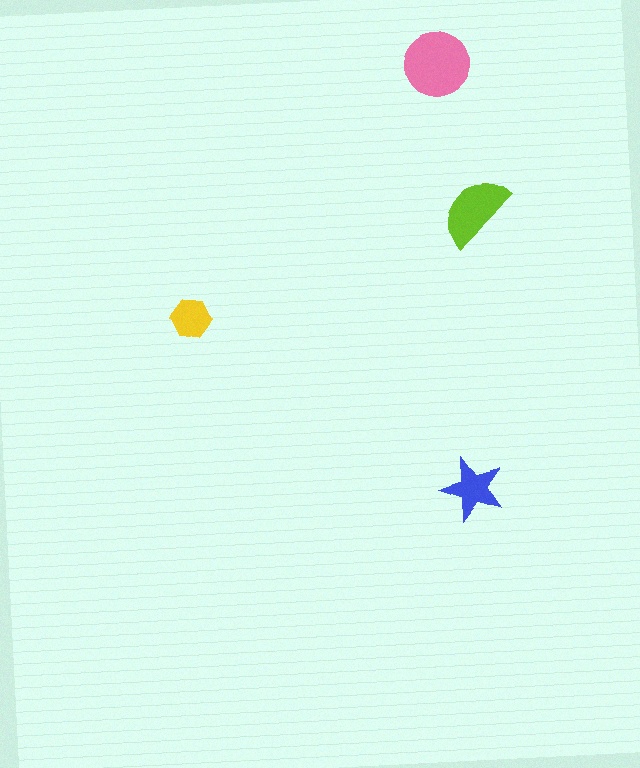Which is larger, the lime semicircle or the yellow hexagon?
The lime semicircle.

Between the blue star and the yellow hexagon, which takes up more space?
The blue star.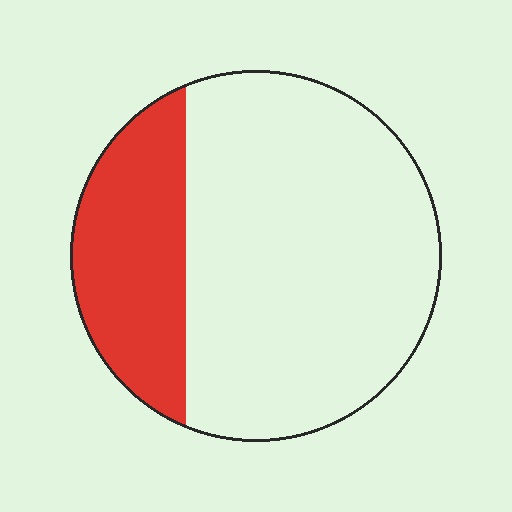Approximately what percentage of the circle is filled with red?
Approximately 25%.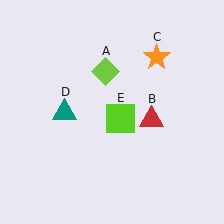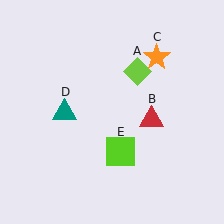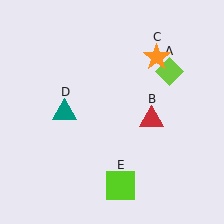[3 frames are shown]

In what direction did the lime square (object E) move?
The lime square (object E) moved down.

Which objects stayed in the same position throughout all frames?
Red triangle (object B) and orange star (object C) and teal triangle (object D) remained stationary.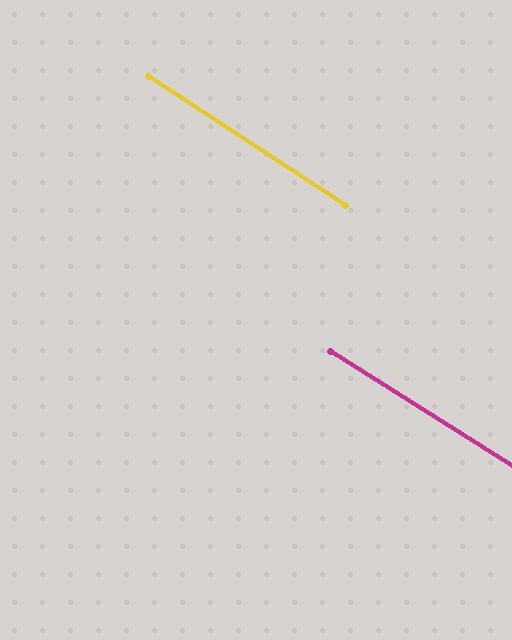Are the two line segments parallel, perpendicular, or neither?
Parallel — their directions differ by only 0.8°.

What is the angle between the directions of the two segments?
Approximately 1 degree.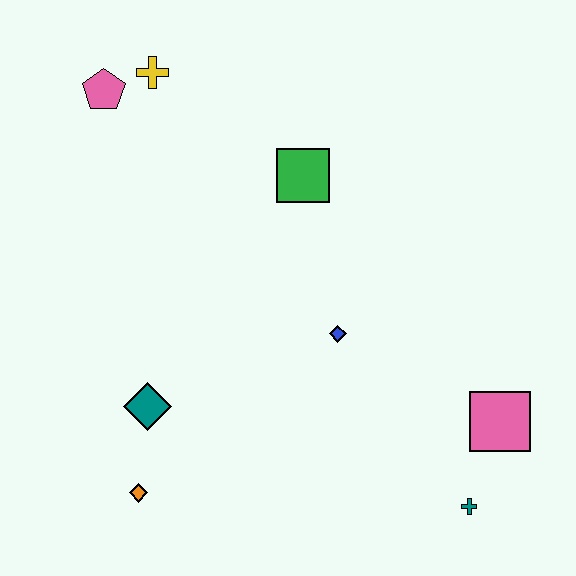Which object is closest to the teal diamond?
The orange diamond is closest to the teal diamond.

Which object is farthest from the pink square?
The pink pentagon is farthest from the pink square.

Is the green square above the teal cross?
Yes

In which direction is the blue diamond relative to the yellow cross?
The blue diamond is below the yellow cross.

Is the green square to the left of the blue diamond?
Yes